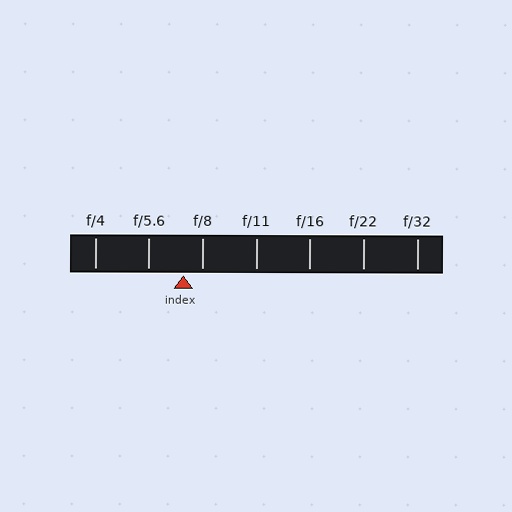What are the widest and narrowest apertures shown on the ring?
The widest aperture shown is f/4 and the narrowest is f/32.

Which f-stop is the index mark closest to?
The index mark is closest to f/8.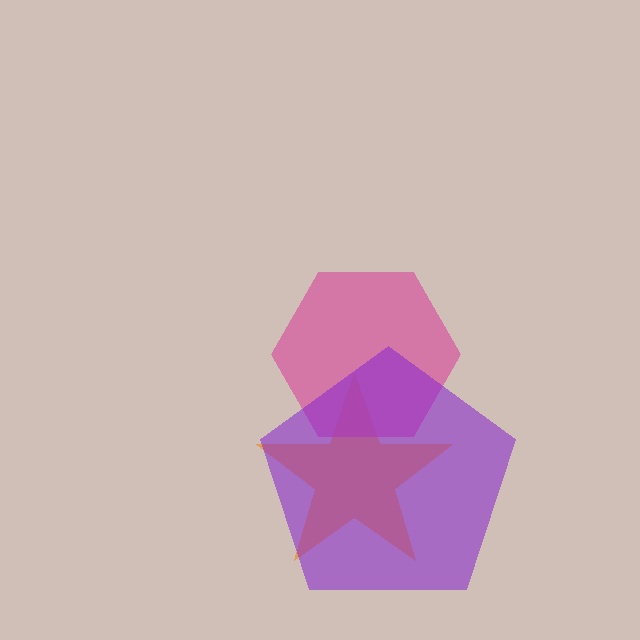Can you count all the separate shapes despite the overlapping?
Yes, there are 3 separate shapes.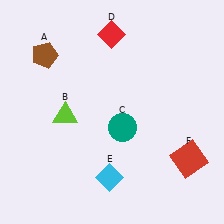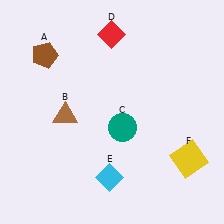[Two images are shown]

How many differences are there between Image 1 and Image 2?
There are 2 differences between the two images.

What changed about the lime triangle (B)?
In Image 1, B is lime. In Image 2, it changed to brown.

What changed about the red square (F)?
In Image 1, F is red. In Image 2, it changed to yellow.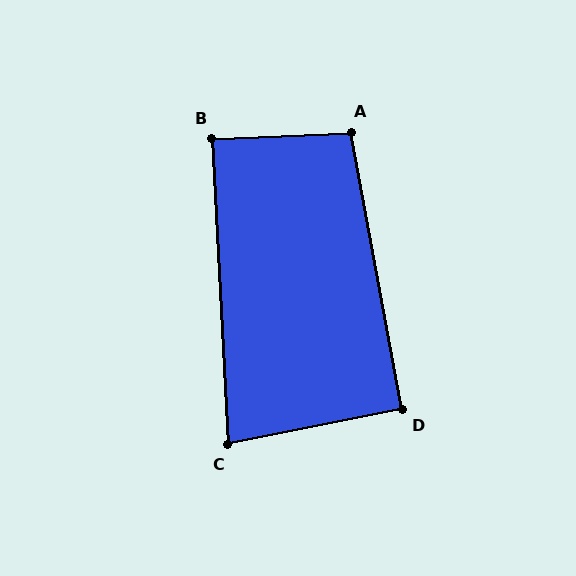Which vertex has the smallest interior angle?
C, at approximately 82 degrees.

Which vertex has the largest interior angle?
A, at approximately 98 degrees.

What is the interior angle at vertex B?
Approximately 90 degrees (approximately right).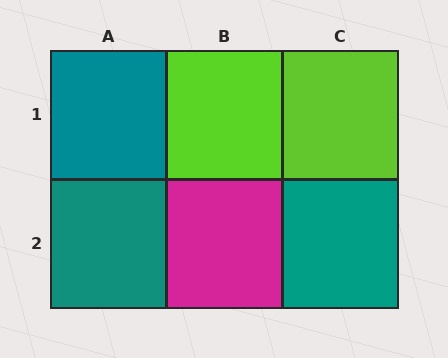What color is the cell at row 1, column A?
Teal.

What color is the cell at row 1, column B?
Lime.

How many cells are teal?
3 cells are teal.